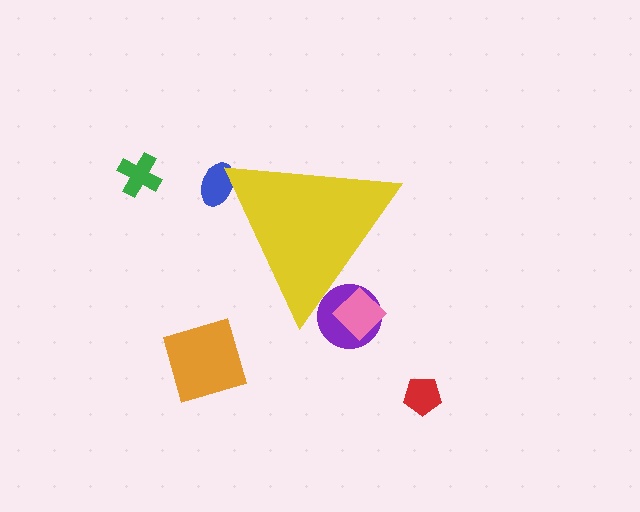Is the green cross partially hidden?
No, the green cross is fully visible.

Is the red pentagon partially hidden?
No, the red pentagon is fully visible.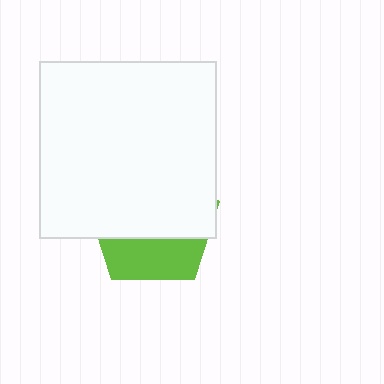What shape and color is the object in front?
The object in front is a white square.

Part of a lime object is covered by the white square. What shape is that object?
It is a pentagon.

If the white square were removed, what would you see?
You would see the complete lime pentagon.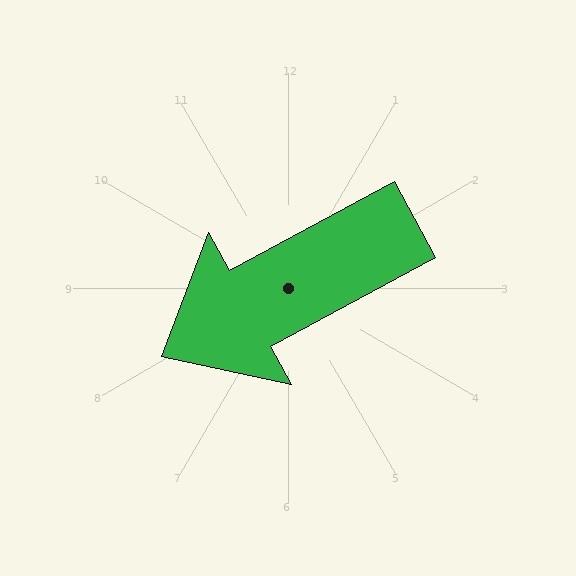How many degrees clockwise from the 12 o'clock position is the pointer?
Approximately 242 degrees.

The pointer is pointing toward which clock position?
Roughly 8 o'clock.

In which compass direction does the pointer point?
Southwest.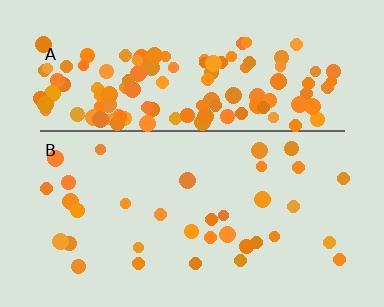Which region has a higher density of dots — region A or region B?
A (the top).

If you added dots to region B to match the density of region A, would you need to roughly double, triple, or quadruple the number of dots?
Approximately quadruple.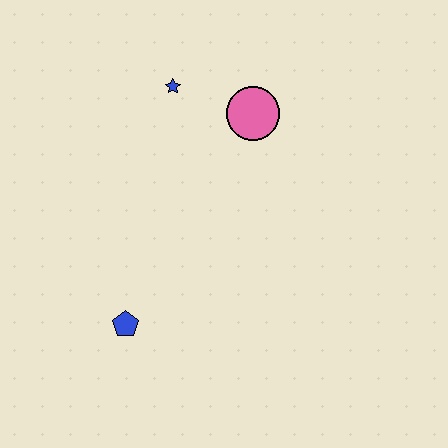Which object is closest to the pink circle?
The blue star is closest to the pink circle.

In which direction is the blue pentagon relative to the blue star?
The blue pentagon is below the blue star.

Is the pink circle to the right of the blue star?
Yes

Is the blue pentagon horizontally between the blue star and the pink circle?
No